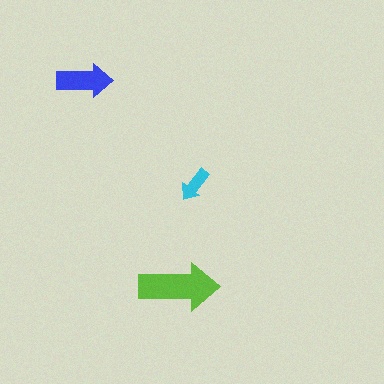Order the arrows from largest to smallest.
the lime one, the blue one, the cyan one.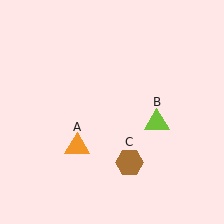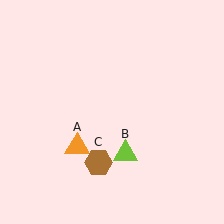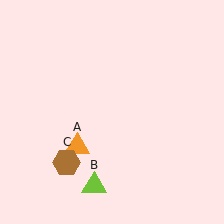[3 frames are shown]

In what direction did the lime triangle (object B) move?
The lime triangle (object B) moved down and to the left.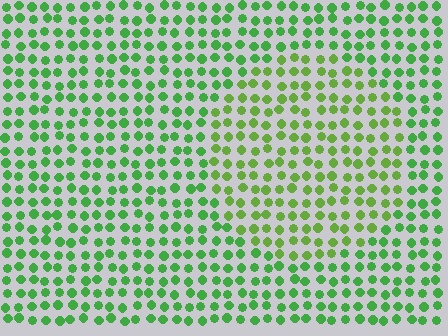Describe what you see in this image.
The image is filled with small green elements in a uniform arrangement. A circle-shaped region is visible where the elements are tinted to a slightly different hue, forming a subtle color boundary.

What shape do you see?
I see a circle.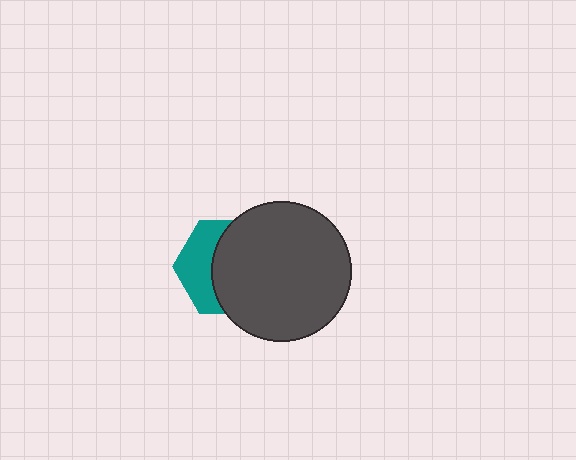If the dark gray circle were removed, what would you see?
You would see the complete teal hexagon.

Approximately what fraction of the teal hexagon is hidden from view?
Roughly 61% of the teal hexagon is hidden behind the dark gray circle.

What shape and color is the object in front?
The object in front is a dark gray circle.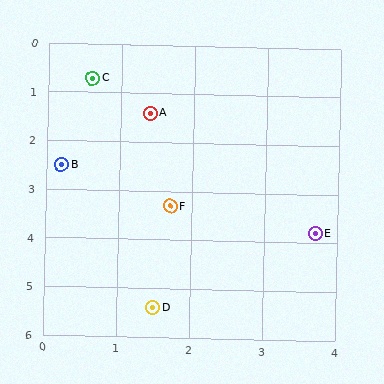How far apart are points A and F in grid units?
Points A and F are about 1.9 grid units apart.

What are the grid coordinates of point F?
Point F is at approximately (1.7, 3.3).